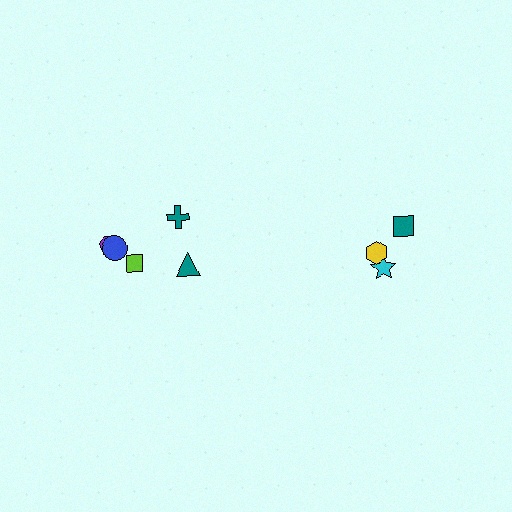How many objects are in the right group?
There are 3 objects.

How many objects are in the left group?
There are 5 objects.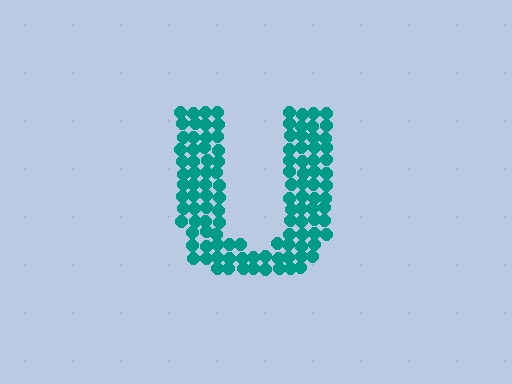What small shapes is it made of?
It is made of small circles.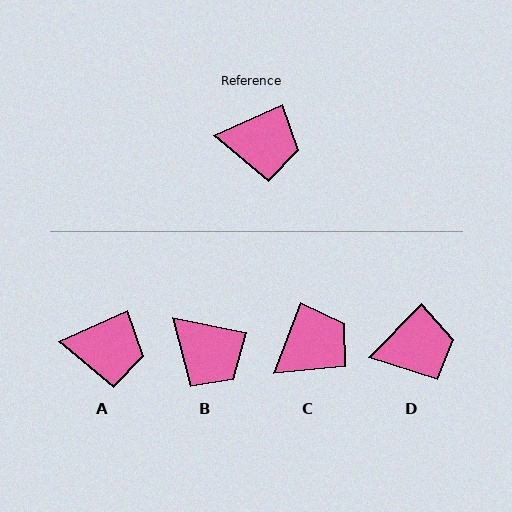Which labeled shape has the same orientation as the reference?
A.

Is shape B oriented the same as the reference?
No, it is off by about 36 degrees.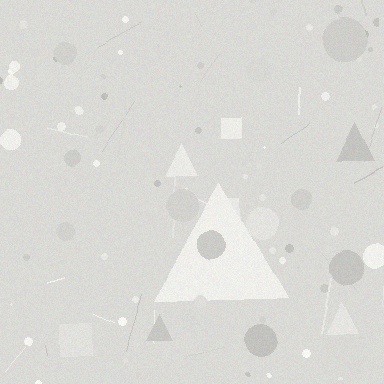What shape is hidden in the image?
A triangle is hidden in the image.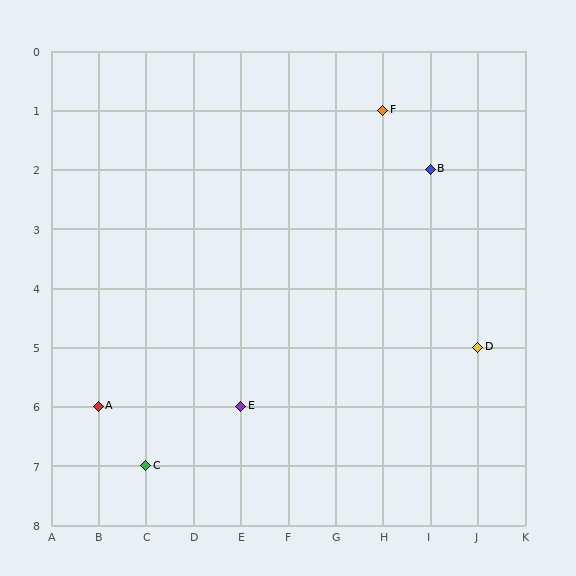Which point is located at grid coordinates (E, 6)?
Point E is at (E, 6).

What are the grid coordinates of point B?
Point B is at grid coordinates (I, 2).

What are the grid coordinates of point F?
Point F is at grid coordinates (H, 1).